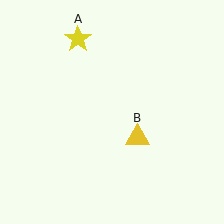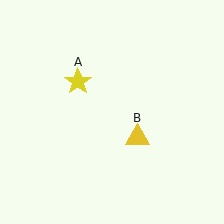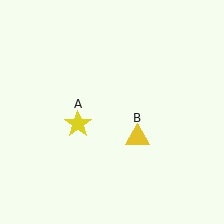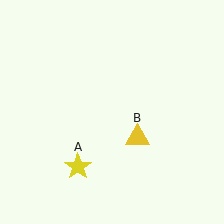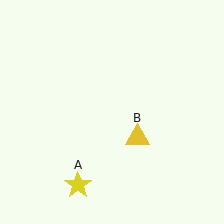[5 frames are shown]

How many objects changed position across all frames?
1 object changed position: yellow star (object A).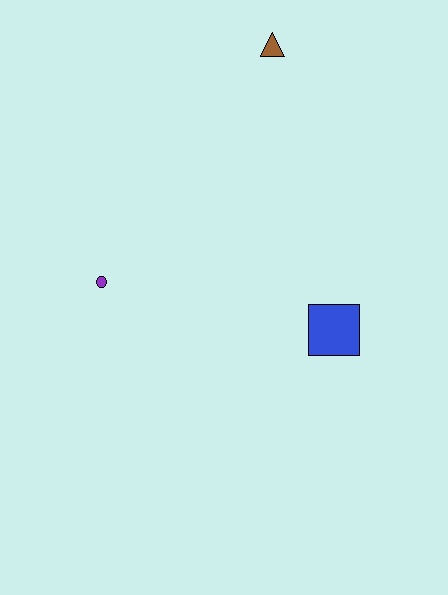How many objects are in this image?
There are 3 objects.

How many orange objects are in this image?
There are no orange objects.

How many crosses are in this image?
There are no crosses.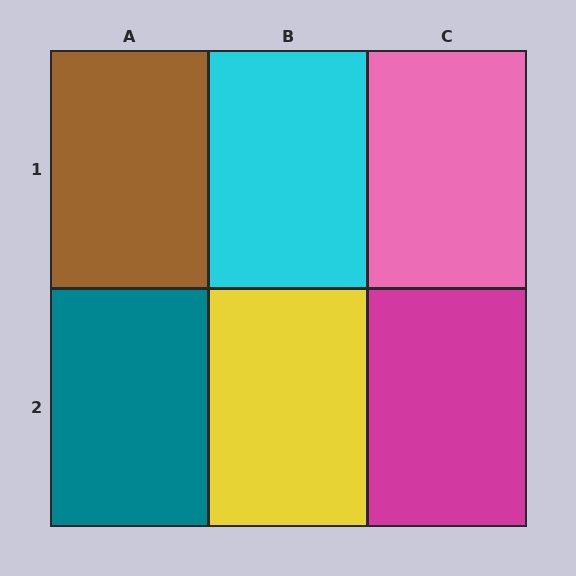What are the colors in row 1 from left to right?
Brown, cyan, pink.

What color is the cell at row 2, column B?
Yellow.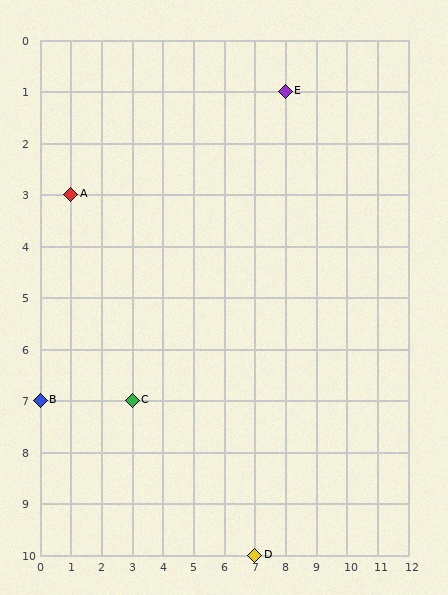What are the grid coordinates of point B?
Point B is at grid coordinates (0, 7).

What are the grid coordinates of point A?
Point A is at grid coordinates (1, 3).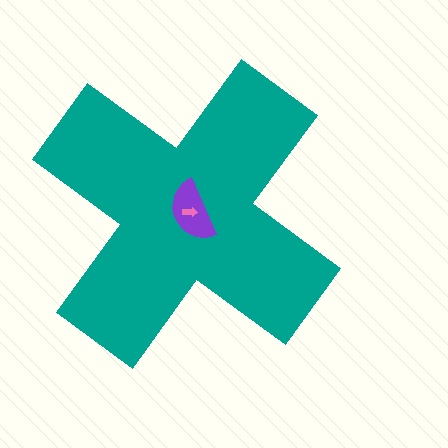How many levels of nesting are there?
3.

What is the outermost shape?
The teal cross.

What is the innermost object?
The pink arrow.